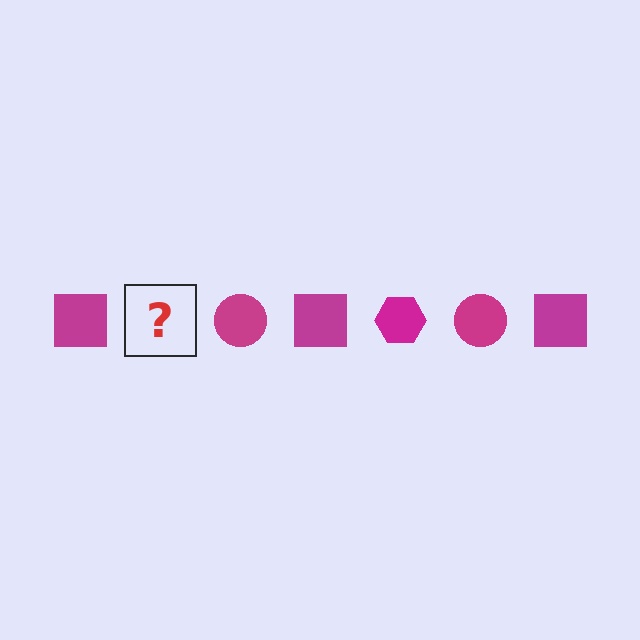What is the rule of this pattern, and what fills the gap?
The rule is that the pattern cycles through square, hexagon, circle shapes in magenta. The gap should be filled with a magenta hexagon.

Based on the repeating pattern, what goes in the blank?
The blank should be a magenta hexagon.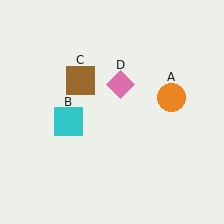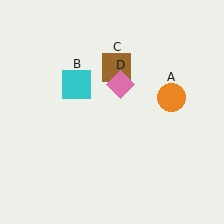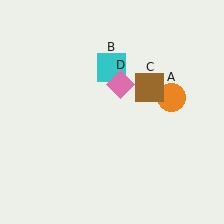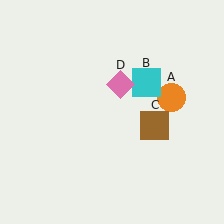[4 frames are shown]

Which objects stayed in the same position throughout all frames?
Orange circle (object A) and pink diamond (object D) remained stationary.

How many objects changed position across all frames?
2 objects changed position: cyan square (object B), brown square (object C).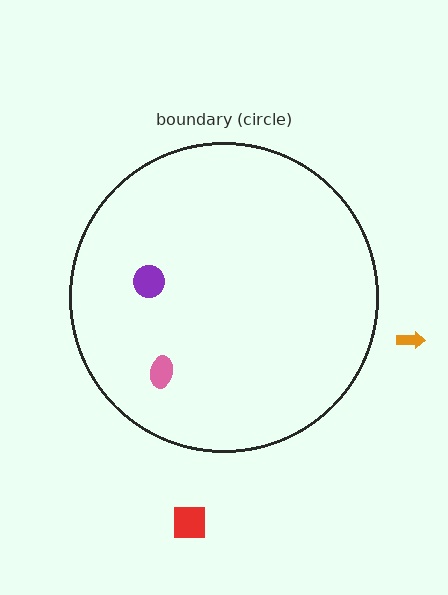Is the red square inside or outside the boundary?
Outside.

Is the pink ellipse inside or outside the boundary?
Inside.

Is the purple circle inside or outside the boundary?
Inside.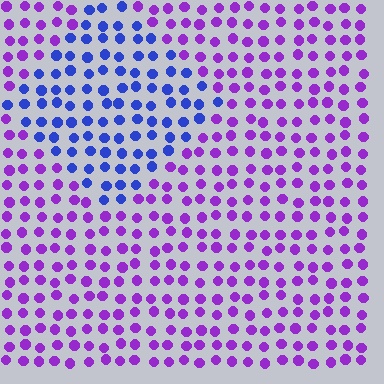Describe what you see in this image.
The image is filled with small purple elements in a uniform arrangement. A diamond-shaped region is visible where the elements are tinted to a slightly different hue, forming a subtle color boundary.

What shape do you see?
I see a diamond.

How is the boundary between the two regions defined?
The boundary is defined purely by a slight shift in hue (about 49 degrees). Spacing, size, and orientation are identical on both sides.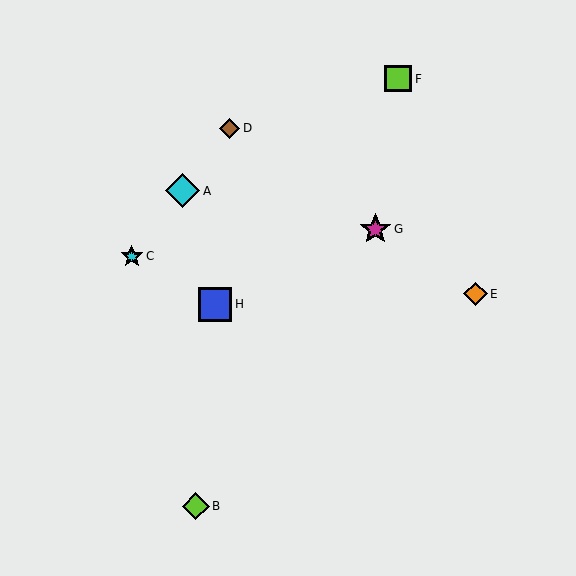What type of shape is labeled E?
Shape E is an orange diamond.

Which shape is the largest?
The cyan diamond (labeled A) is the largest.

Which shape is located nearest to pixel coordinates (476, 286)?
The orange diamond (labeled E) at (476, 294) is nearest to that location.